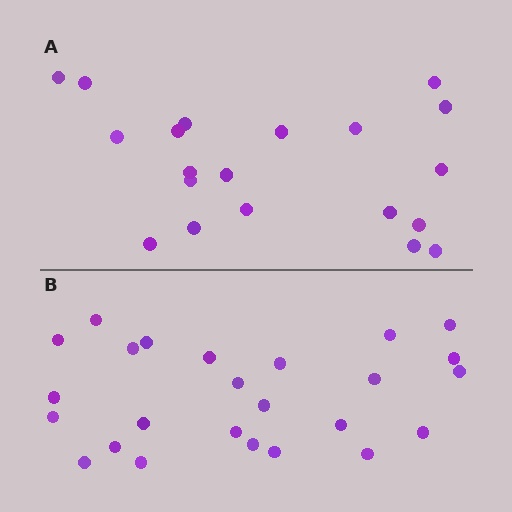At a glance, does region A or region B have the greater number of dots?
Region B (the bottom region) has more dots.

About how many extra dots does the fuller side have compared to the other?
Region B has about 5 more dots than region A.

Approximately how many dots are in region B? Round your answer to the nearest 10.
About 20 dots. (The exact count is 25, which rounds to 20.)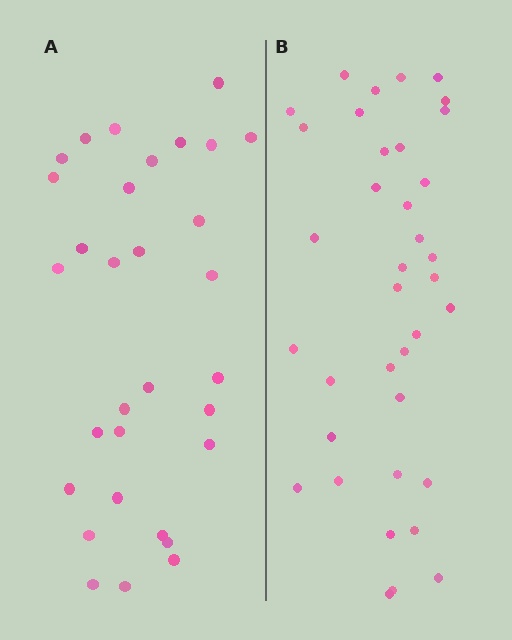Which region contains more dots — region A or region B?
Region B (the right region) has more dots.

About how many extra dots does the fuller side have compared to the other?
Region B has about 6 more dots than region A.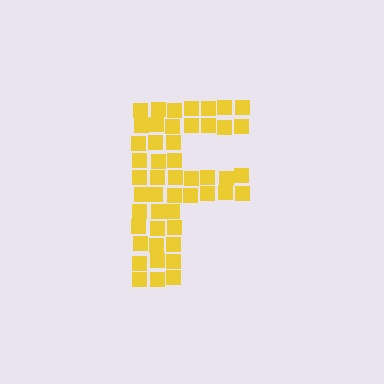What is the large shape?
The large shape is the letter F.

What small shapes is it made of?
It is made of small squares.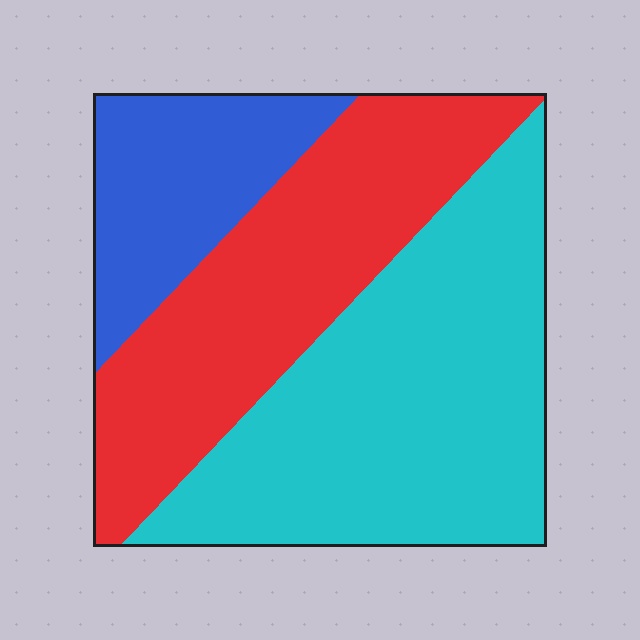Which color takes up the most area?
Cyan, at roughly 45%.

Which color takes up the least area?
Blue, at roughly 20%.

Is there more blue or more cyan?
Cyan.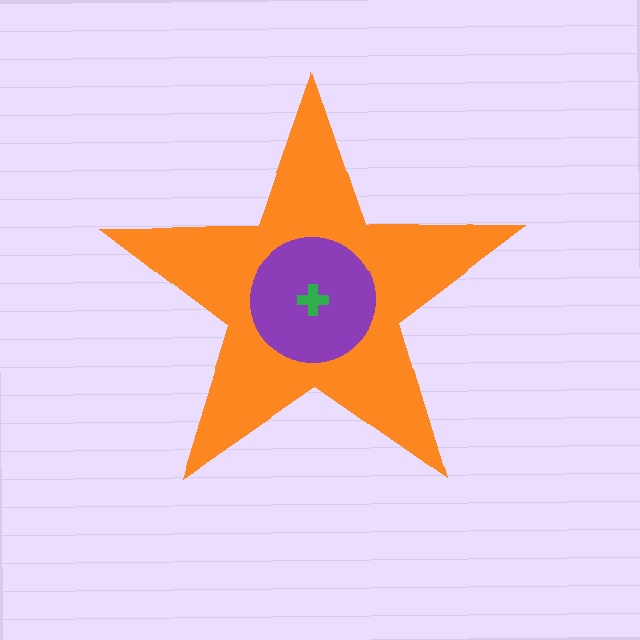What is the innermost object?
The green cross.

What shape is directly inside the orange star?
The purple circle.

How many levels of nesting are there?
3.